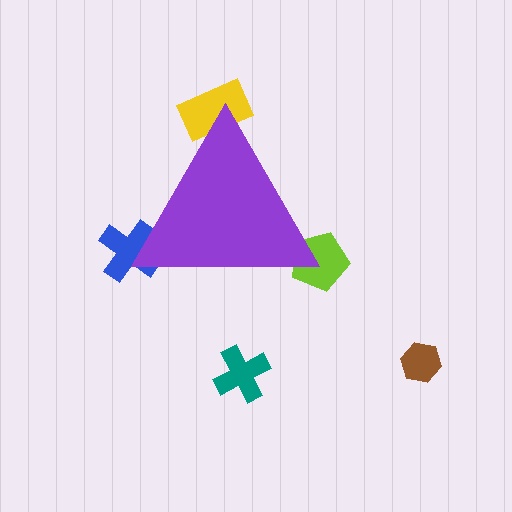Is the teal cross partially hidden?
No, the teal cross is fully visible.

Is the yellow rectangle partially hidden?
Yes, the yellow rectangle is partially hidden behind the purple triangle.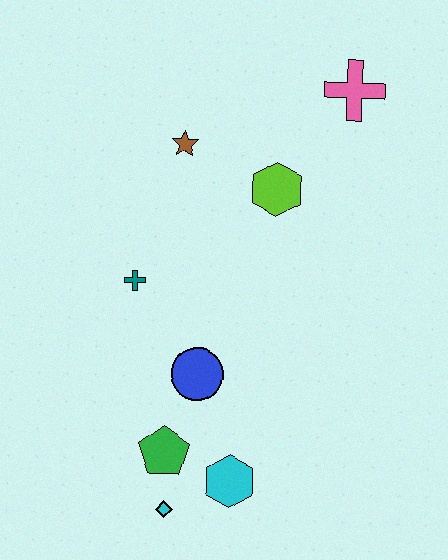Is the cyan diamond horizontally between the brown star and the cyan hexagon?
No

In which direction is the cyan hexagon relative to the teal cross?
The cyan hexagon is below the teal cross.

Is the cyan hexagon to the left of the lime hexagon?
Yes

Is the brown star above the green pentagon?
Yes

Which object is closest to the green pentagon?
The cyan diamond is closest to the green pentagon.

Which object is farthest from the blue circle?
The pink cross is farthest from the blue circle.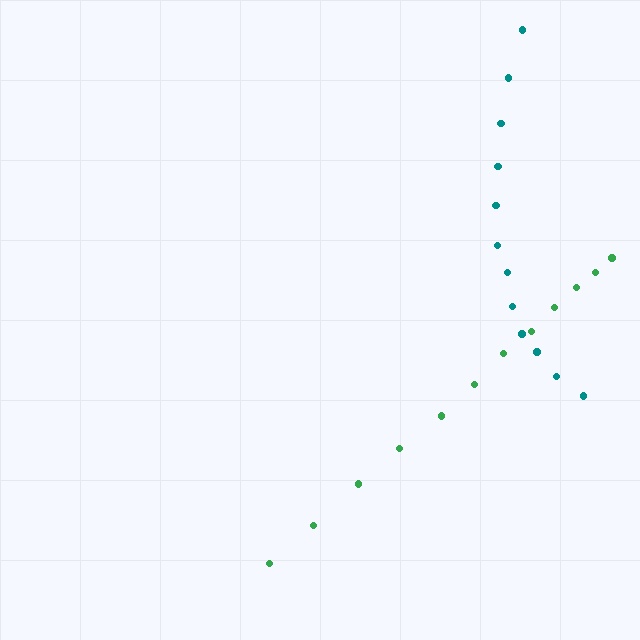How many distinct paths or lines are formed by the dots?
There are 2 distinct paths.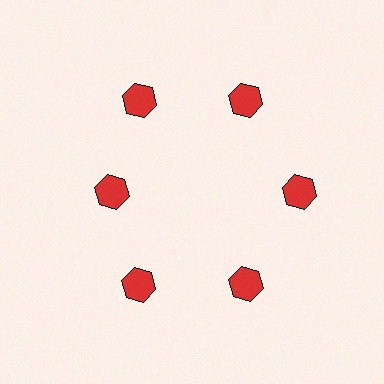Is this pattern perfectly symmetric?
No. The 6 red hexagons are arranged in a ring, but one element near the 9 o'clock position is pulled inward toward the center, breaking the 6-fold rotational symmetry.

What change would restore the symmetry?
The symmetry would be restored by moving it outward, back onto the ring so that all 6 hexagons sit at equal angles and equal distance from the center.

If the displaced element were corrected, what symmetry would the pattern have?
It would have 6-fold rotational symmetry — the pattern would map onto itself every 60 degrees.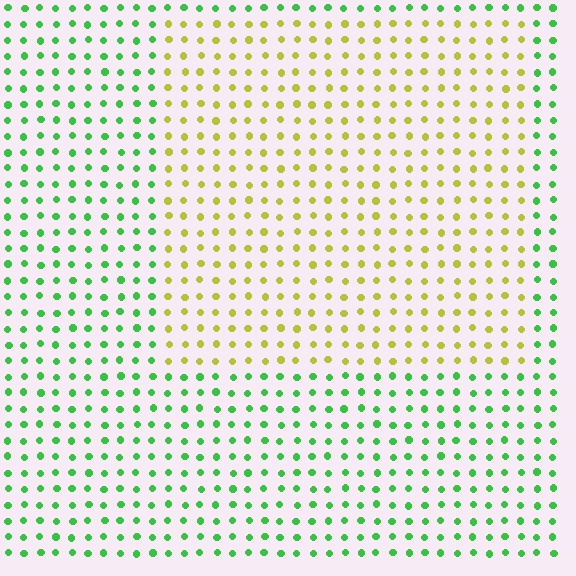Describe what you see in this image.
The image is filled with small green elements in a uniform arrangement. A rectangle-shaped region is visible where the elements are tinted to a slightly different hue, forming a subtle color boundary.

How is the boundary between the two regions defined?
The boundary is defined purely by a slight shift in hue (about 59 degrees). Spacing, size, and orientation are identical on both sides.